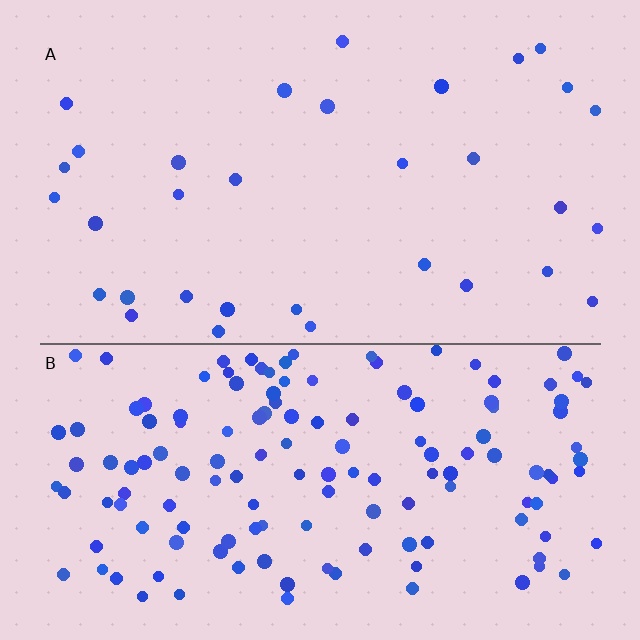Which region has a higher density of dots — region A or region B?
B (the bottom).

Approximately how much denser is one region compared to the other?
Approximately 4.5× — region B over region A.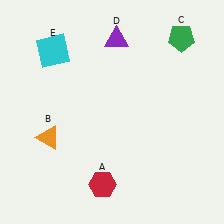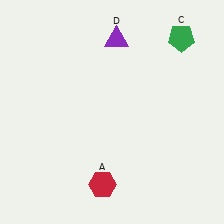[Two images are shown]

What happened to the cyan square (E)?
The cyan square (E) was removed in Image 2. It was in the top-left area of Image 1.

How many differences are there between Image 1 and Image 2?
There are 2 differences between the two images.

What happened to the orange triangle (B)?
The orange triangle (B) was removed in Image 2. It was in the bottom-left area of Image 1.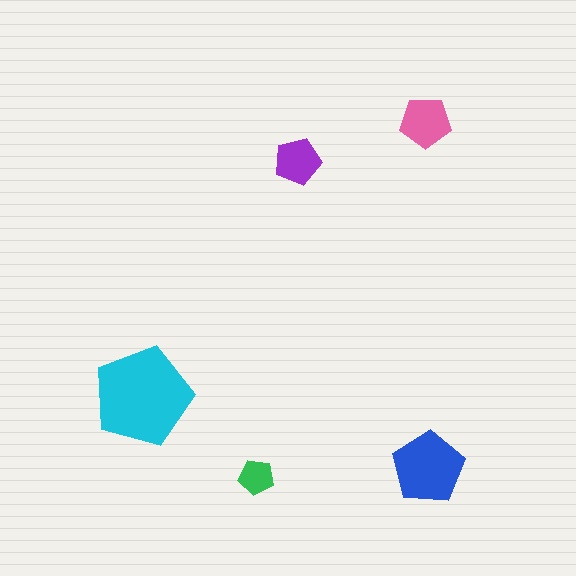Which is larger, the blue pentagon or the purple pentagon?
The blue one.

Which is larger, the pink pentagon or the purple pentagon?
The pink one.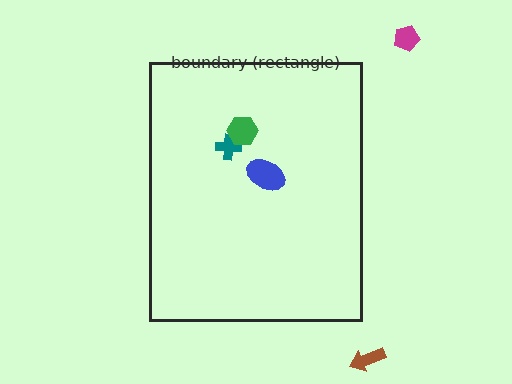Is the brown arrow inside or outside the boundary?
Outside.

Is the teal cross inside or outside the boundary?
Inside.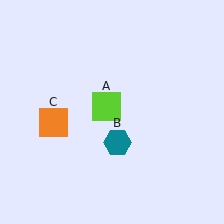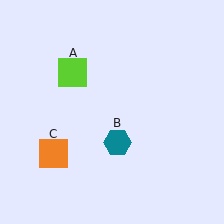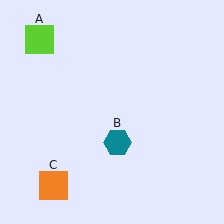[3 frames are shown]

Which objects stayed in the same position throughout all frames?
Teal hexagon (object B) remained stationary.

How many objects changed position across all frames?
2 objects changed position: lime square (object A), orange square (object C).